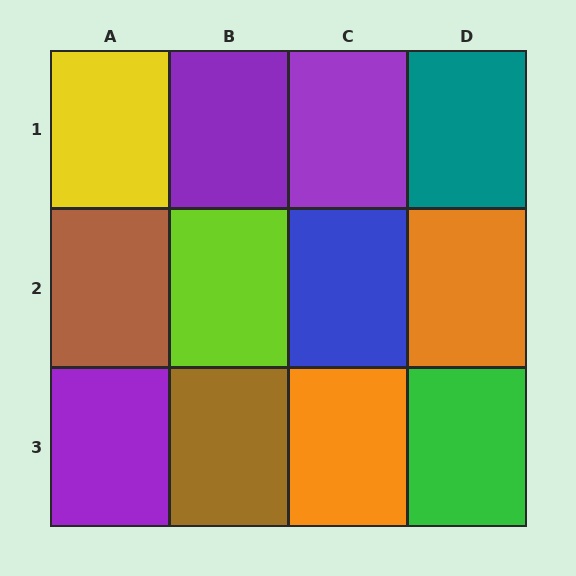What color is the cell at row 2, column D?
Orange.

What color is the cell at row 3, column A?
Purple.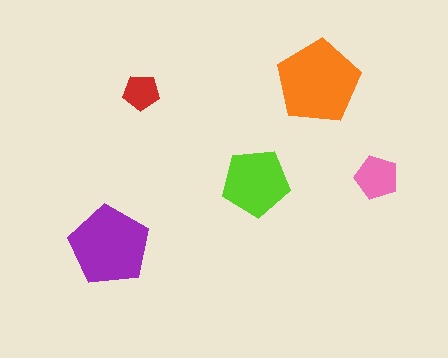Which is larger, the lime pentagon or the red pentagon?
The lime one.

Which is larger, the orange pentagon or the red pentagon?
The orange one.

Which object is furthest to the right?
The pink pentagon is rightmost.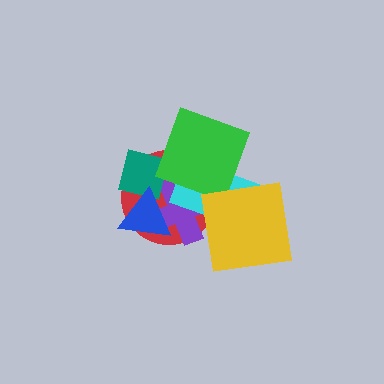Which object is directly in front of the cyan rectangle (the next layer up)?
The green square is directly in front of the cyan rectangle.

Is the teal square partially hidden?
Yes, it is partially covered by another shape.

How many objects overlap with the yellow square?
1 object overlaps with the yellow square.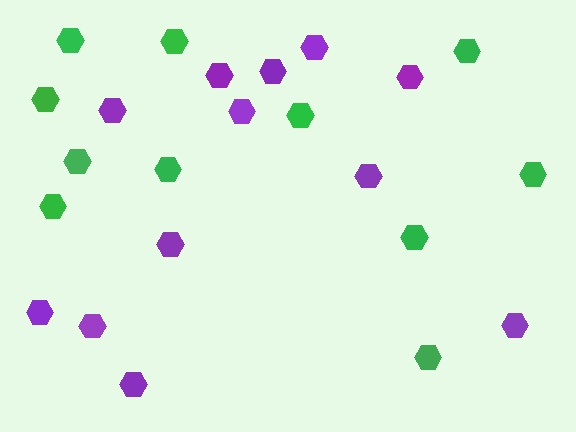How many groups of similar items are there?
There are 2 groups: one group of green hexagons (11) and one group of purple hexagons (12).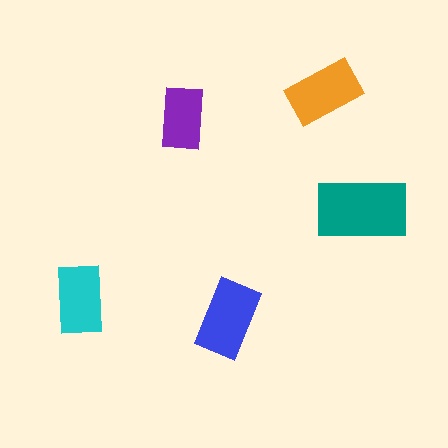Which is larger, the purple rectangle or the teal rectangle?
The teal one.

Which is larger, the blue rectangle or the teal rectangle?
The teal one.